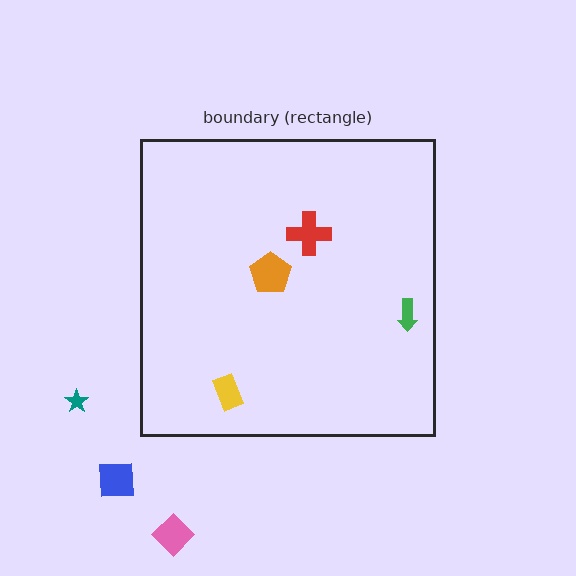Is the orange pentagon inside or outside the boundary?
Inside.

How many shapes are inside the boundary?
4 inside, 3 outside.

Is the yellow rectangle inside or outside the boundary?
Inside.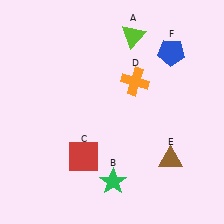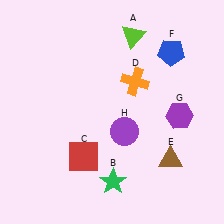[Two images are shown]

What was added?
A purple hexagon (G), a purple circle (H) were added in Image 2.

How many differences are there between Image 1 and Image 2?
There are 2 differences between the two images.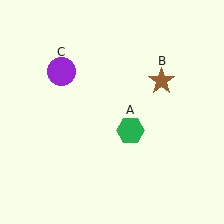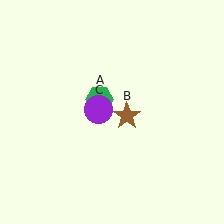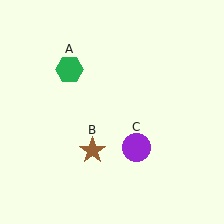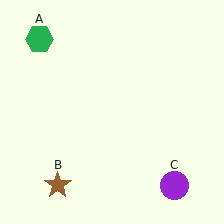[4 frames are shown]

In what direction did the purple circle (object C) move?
The purple circle (object C) moved down and to the right.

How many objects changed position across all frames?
3 objects changed position: green hexagon (object A), brown star (object B), purple circle (object C).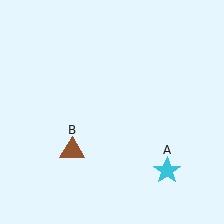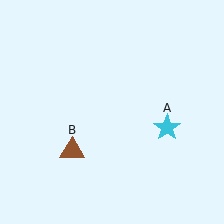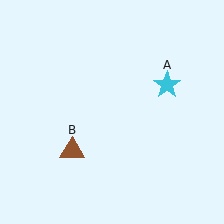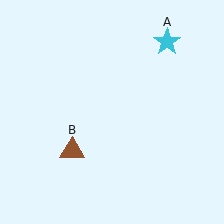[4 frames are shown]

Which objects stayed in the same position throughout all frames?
Brown triangle (object B) remained stationary.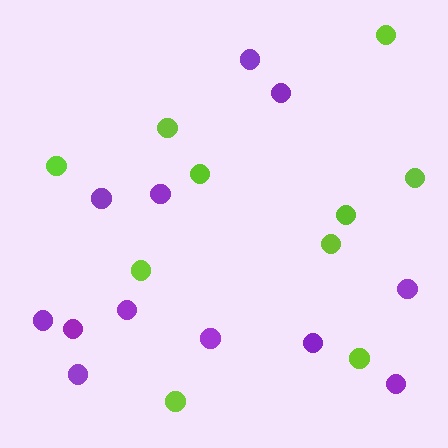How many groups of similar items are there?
There are 2 groups: one group of lime circles (10) and one group of purple circles (12).